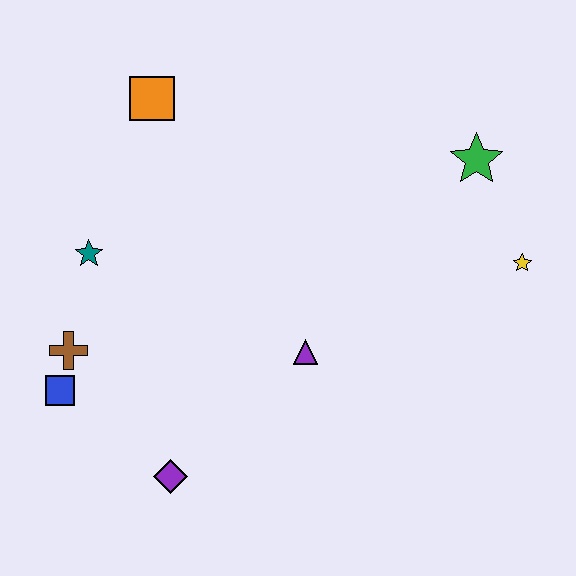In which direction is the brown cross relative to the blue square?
The brown cross is above the blue square.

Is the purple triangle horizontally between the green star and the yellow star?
No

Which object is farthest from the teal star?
The yellow star is farthest from the teal star.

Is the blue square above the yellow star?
No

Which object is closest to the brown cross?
The blue square is closest to the brown cross.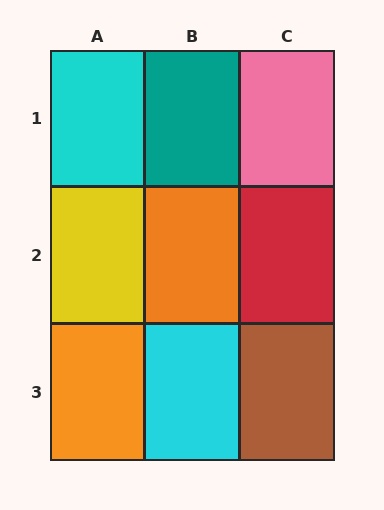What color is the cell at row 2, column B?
Orange.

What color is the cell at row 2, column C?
Red.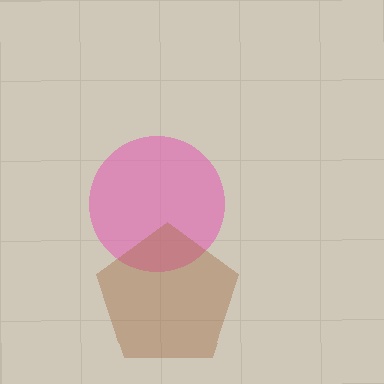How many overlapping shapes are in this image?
There are 2 overlapping shapes in the image.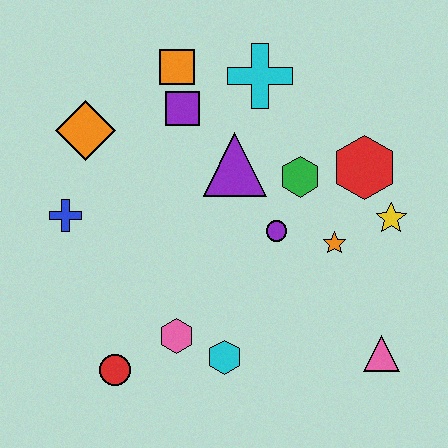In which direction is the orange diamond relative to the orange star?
The orange diamond is to the left of the orange star.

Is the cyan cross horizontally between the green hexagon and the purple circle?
No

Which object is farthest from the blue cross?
The pink triangle is farthest from the blue cross.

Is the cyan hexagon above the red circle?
Yes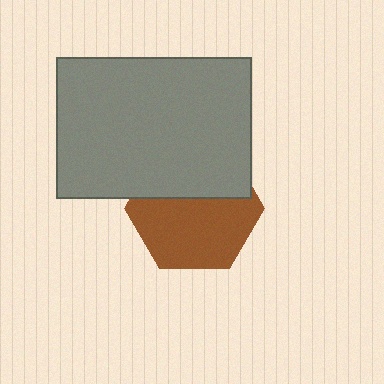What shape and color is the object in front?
The object in front is a gray rectangle.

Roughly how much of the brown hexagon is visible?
About half of it is visible (roughly 60%).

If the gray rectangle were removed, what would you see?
You would see the complete brown hexagon.